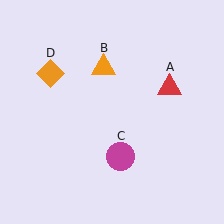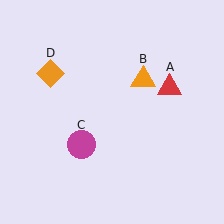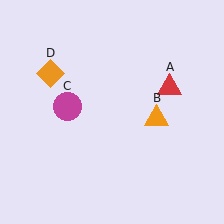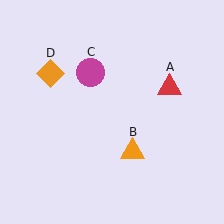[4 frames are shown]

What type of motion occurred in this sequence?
The orange triangle (object B), magenta circle (object C) rotated clockwise around the center of the scene.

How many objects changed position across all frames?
2 objects changed position: orange triangle (object B), magenta circle (object C).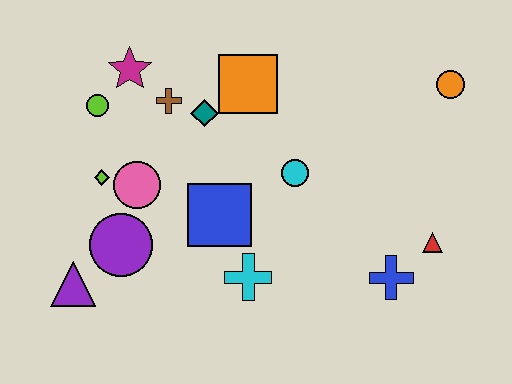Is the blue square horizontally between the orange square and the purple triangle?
Yes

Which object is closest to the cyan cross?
The blue square is closest to the cyan cross.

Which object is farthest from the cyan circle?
The purple triangle is farthest from the cyan circle.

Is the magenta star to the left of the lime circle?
No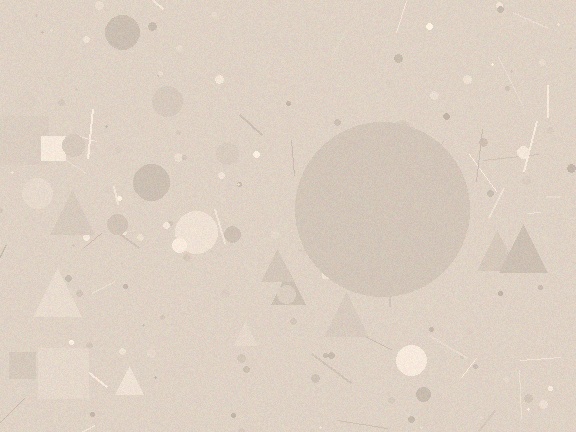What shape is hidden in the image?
A circle is hidden in the image.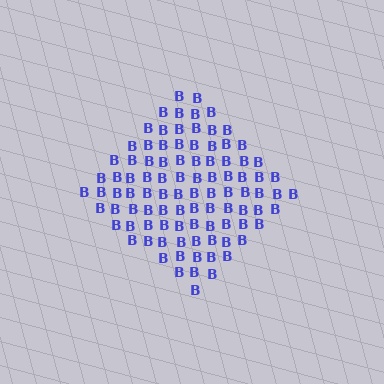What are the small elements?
The small elements are letter B's.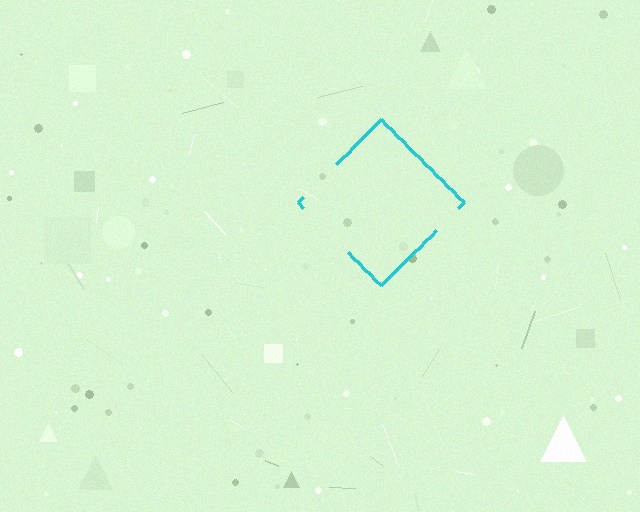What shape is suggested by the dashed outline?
The dashed outline suggests a diamond.